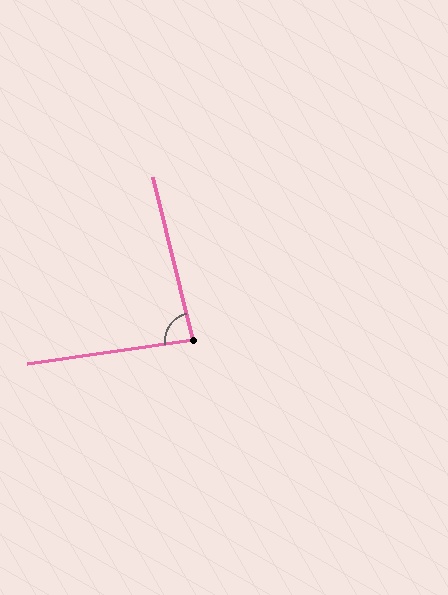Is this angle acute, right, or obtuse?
It is acute.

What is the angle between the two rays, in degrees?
Approximately 84 degrees.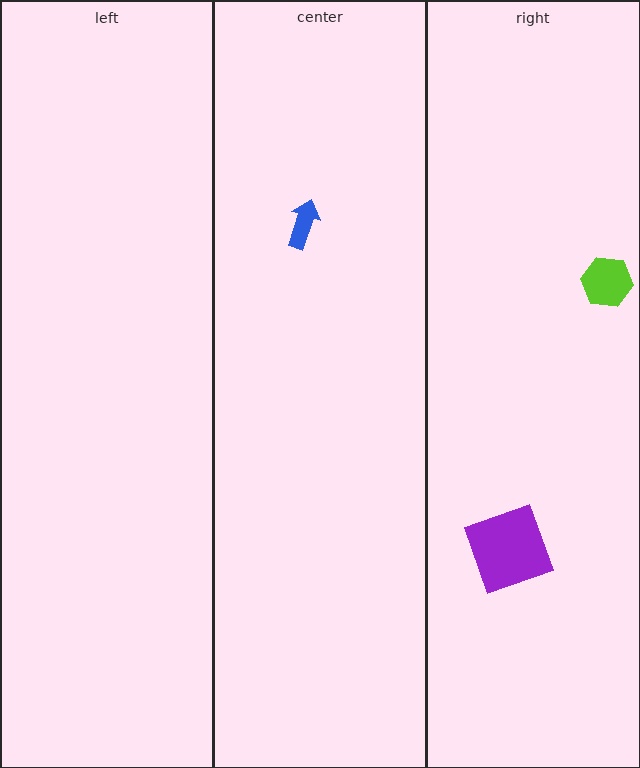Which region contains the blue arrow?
The center region.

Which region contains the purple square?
The right region.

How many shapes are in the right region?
2.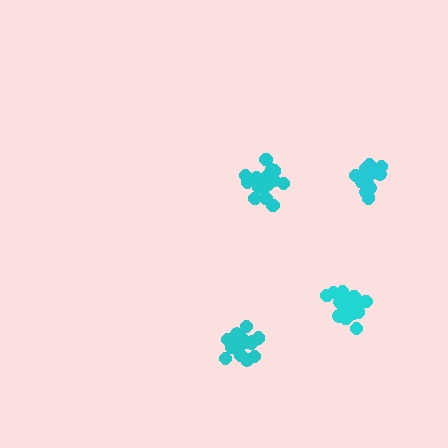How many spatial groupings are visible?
There are 4 spatial groupings.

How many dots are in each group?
Group 1: 18 dots, Group 2: 21 dots, Group 3: 21 dots, Group 4: 15 dots (75 total).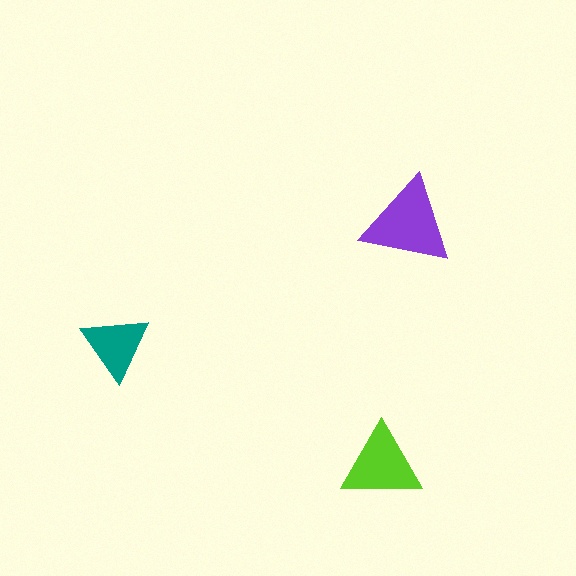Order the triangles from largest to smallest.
the purple one, the lime one, the teal one.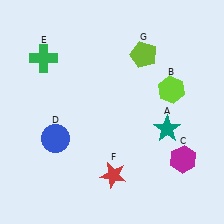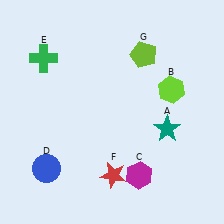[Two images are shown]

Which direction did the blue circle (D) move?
The blue circle (D) moved down.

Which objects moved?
The objects that moved are: the magenta hexagon (C), the blue circle (D).